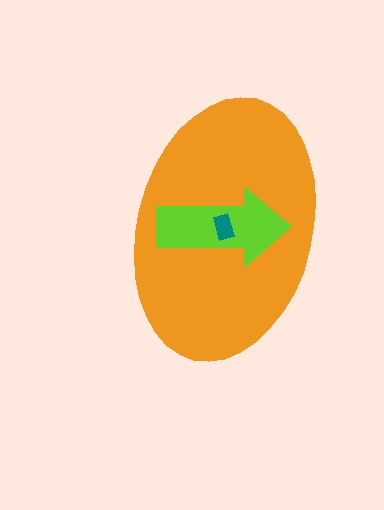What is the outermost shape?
The orange ellipse.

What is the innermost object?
The teal rectangle.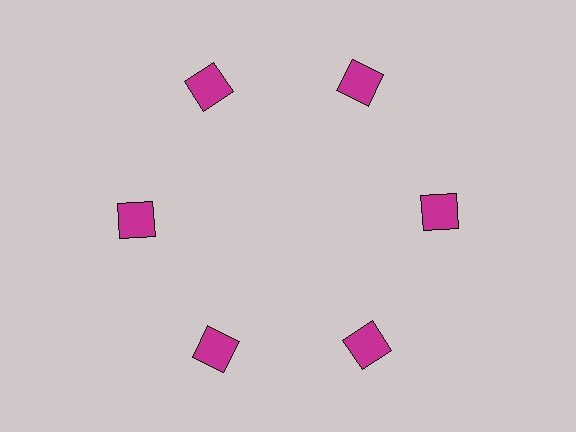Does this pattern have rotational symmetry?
Yes, this pattern has 6-fold rotational symmetry. It looks the same after rotating 60 degrees around the center.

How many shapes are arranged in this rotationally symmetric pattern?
There are 6 shapes, arranged in 6 groups of 1.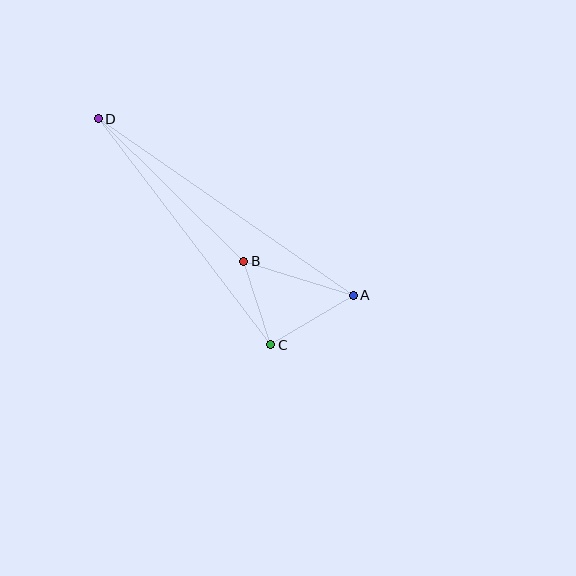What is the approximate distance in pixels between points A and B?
The distance between A and B is approximately 115 pixels.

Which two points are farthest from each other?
Points A and D are farthest from each other.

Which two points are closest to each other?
Points B and C are closest to each other.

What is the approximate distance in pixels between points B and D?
The distance between B and D is approximately 203 pixels.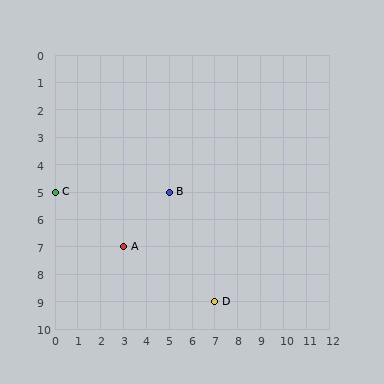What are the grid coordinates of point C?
Point C is at grid coordinates (0, 5).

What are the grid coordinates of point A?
Point A is at grid coordinates (3, 7).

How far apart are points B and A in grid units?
Points B and A are 2 columns and 2 rows apart (about 2.8 grid units diagonally).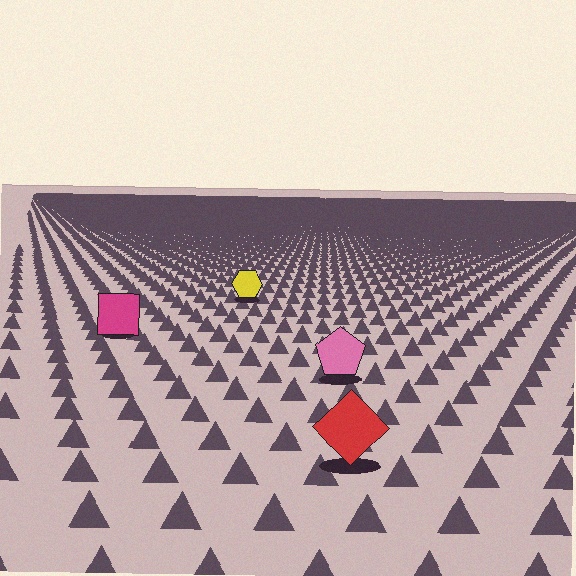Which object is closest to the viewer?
The red diamond is closest. The texture marks near it are larger and more spread out.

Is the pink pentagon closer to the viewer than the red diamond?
No. The red diamond is closer — you can tell from the texture gradient: the ground texture is coarser near it.